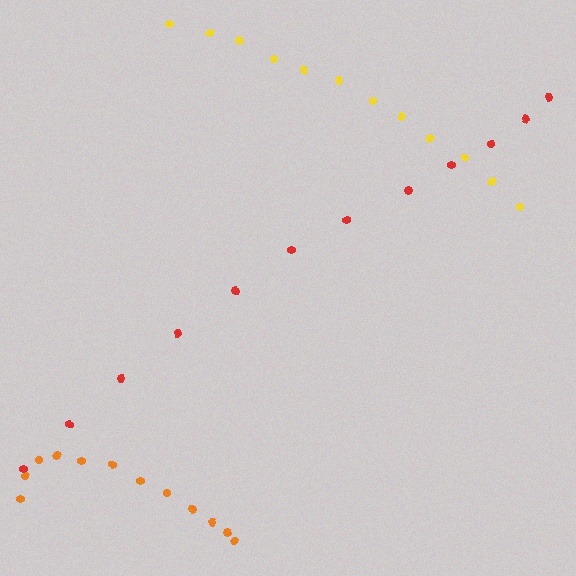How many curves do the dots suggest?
There are 3 distinct paths.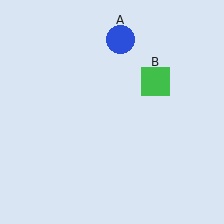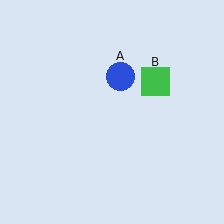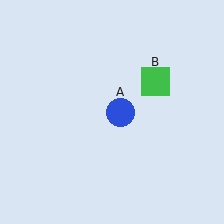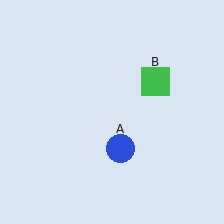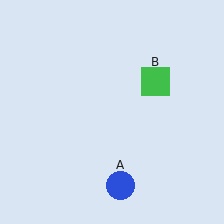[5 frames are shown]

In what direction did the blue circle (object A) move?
The blue circle (object A) moved down.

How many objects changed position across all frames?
1 object changed position: blue circle (object A).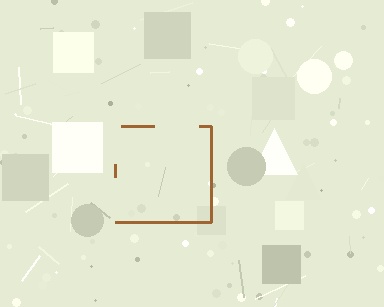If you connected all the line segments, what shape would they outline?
They would outline a square.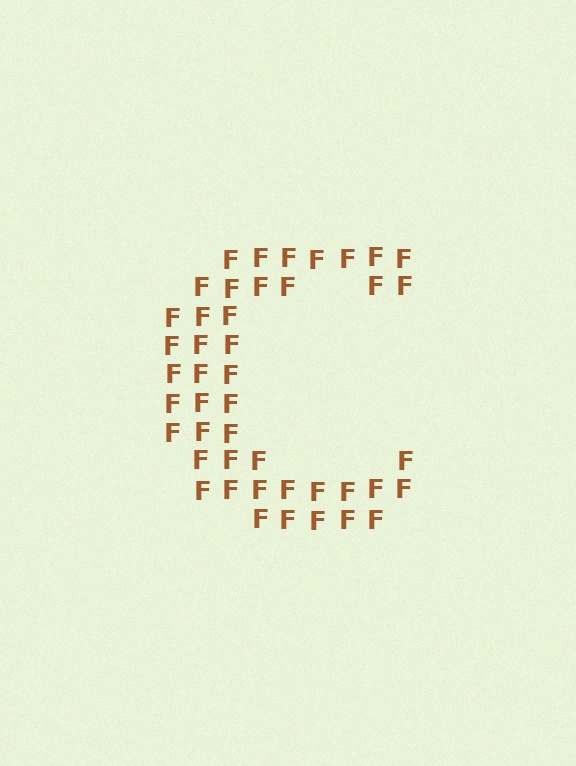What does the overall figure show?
The overall figure shows the letter C.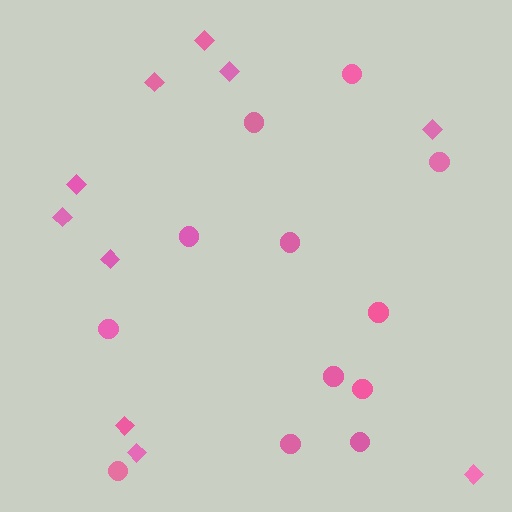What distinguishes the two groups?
There are 2 groups: one group of diamonds (10) and one group of circles (12).